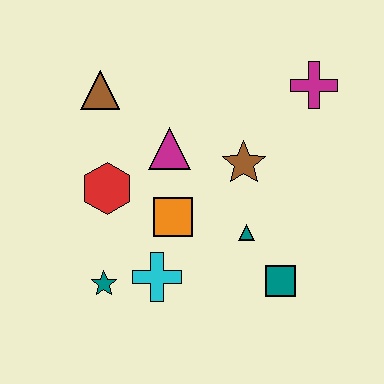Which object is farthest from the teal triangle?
The brown triangle is farthest from the teal triangle.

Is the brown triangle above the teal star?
Yes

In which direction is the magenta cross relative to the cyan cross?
The magenta cross is above the cyan cross.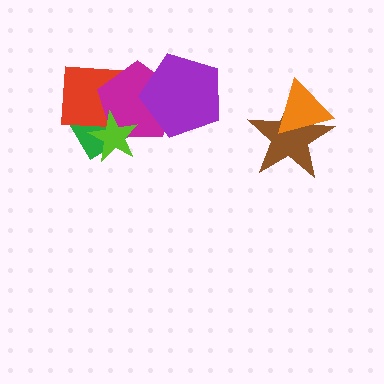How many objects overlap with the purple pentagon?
1 object overlaps with the purple pentagon.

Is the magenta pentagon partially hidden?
Yes, it is partially covered by another shape.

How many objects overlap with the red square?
3 objects overlap with the red square.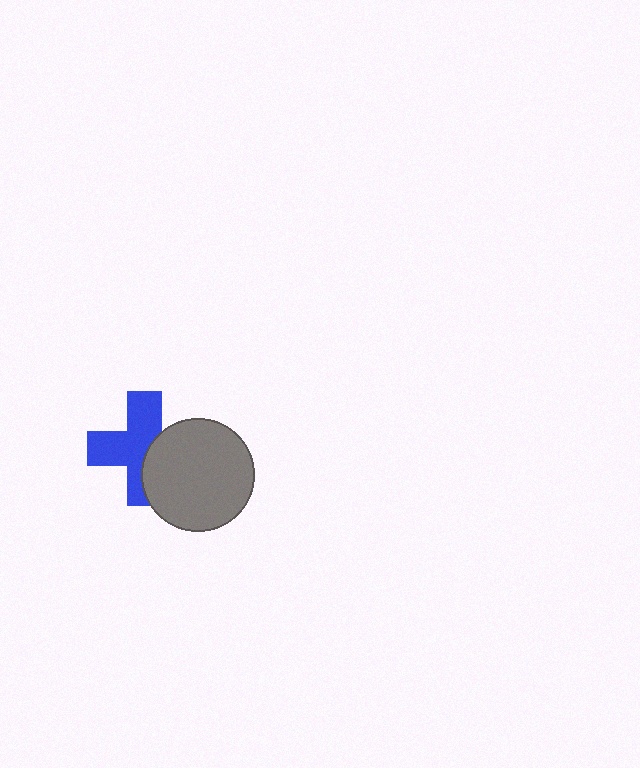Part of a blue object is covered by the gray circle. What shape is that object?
It is a cross.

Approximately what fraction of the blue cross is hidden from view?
Roughly 38% of the blue cross is hidden behind the gray circle.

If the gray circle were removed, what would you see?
You would see the complete blue cross.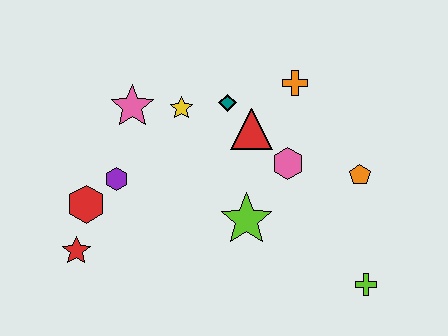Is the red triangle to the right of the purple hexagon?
Yes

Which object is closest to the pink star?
The yellow star is closest to the pink star.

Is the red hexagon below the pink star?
Yes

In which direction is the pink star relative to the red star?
The pink star is above the red star.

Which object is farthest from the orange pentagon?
The red star is farthest from the orange pentagon.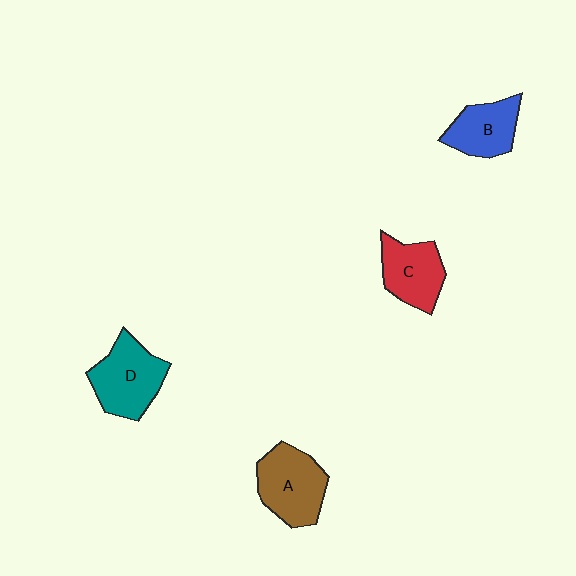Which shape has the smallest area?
Shape B (blue).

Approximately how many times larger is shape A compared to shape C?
Approximately 1.2 times.